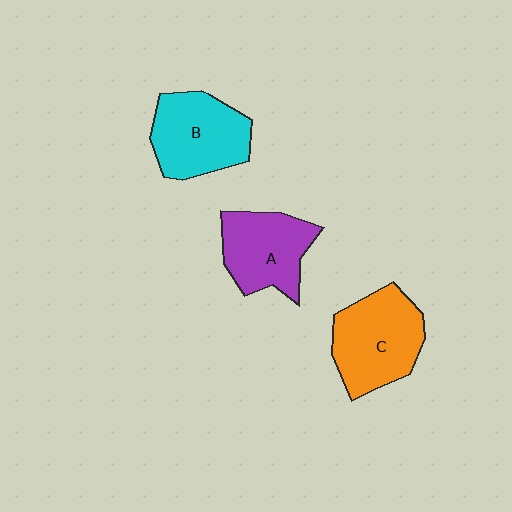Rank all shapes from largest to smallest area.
From largest to smallest: C (orange), B (cyan), A (purple).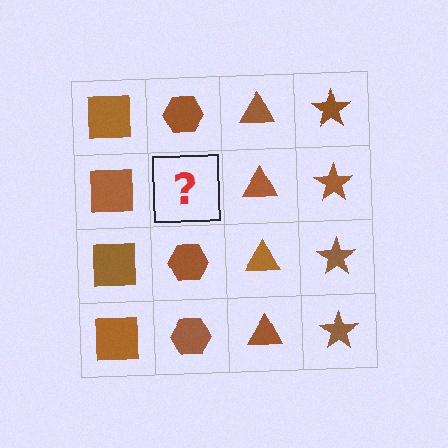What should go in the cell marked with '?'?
The missing cell should contain a brown hexagon.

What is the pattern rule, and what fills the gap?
The rule is that each column has a consistent shape. The gap should be filled with a brown hexagon.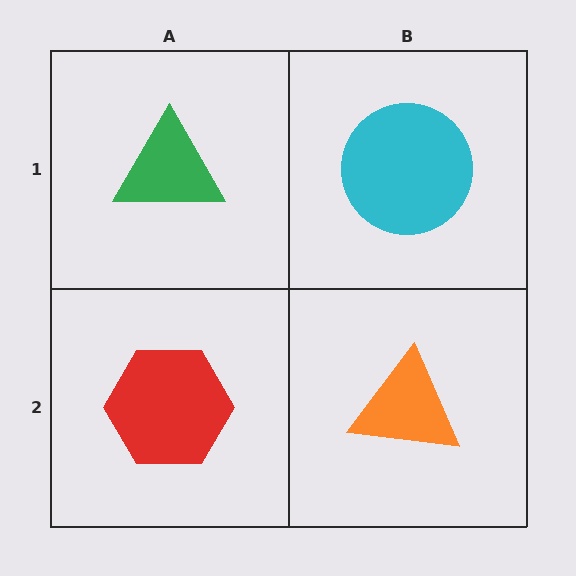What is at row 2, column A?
A red hexagon.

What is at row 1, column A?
A green triangle.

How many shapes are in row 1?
2 shapes.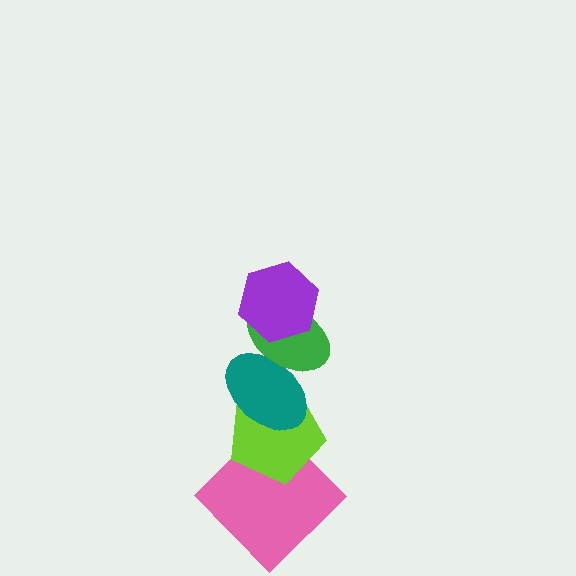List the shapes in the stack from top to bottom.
From top to bottom: the purple hexagon, the green ellipse, the teal ellipse, the lime pentagon, the pink diamond.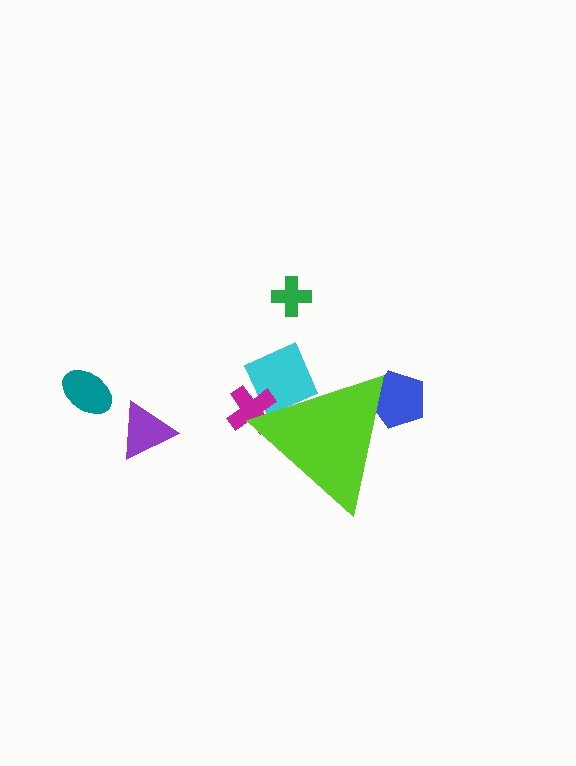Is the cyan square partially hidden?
Yes, the cyan square is partially hidden behind the lime triangle.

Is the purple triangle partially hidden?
No, the purple triangle is fully visible.